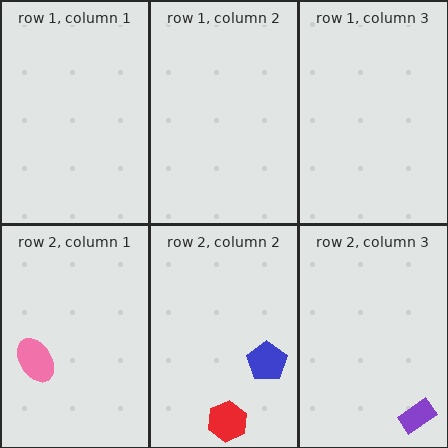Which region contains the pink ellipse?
The row 2, column 1 region.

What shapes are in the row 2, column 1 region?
The pink ellipse.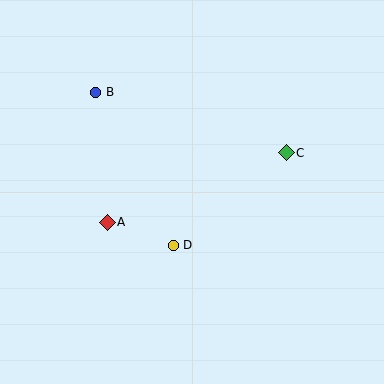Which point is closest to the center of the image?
Point D at (173, 245) is closest to the center.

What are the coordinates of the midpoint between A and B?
The midpoint between A and B is at (101, 157).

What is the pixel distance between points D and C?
The distance between D and C is 146 pixels.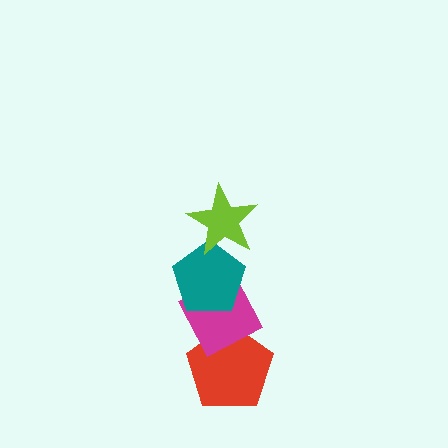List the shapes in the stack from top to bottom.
From top to bottom: the lime star, the teal pentagon, the magenta diamond, the red pentagon.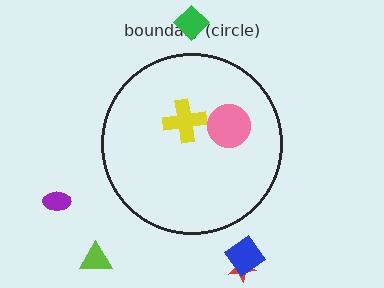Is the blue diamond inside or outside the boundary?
Outside.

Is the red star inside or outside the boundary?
Outside.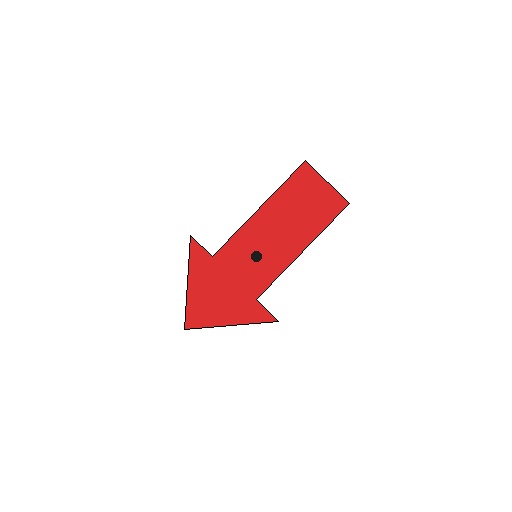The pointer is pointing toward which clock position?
Roughly 7 o'clock.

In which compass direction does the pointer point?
Southwest.